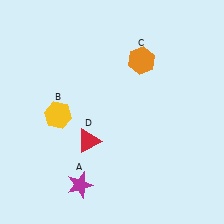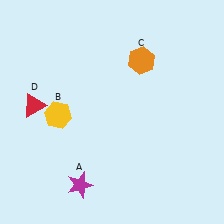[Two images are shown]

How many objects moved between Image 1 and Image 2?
1 object moved between the two images.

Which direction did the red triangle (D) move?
The red triangle (D) moved left.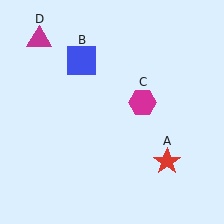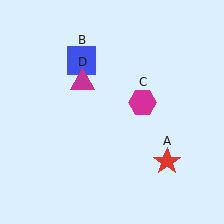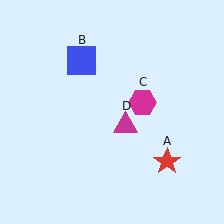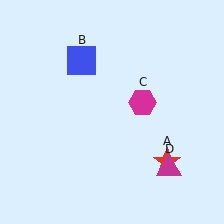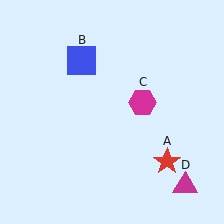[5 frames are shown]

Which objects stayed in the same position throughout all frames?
Red star (object A) and blue square (object B) and magenta hexagon (object C) remained stationary.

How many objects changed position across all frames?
1 object changed position: magenta triangle (object D).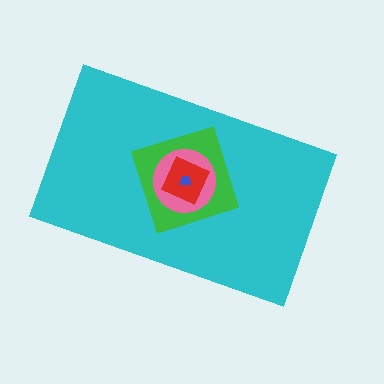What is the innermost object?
The blue trapezoid.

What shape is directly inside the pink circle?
The red diamond.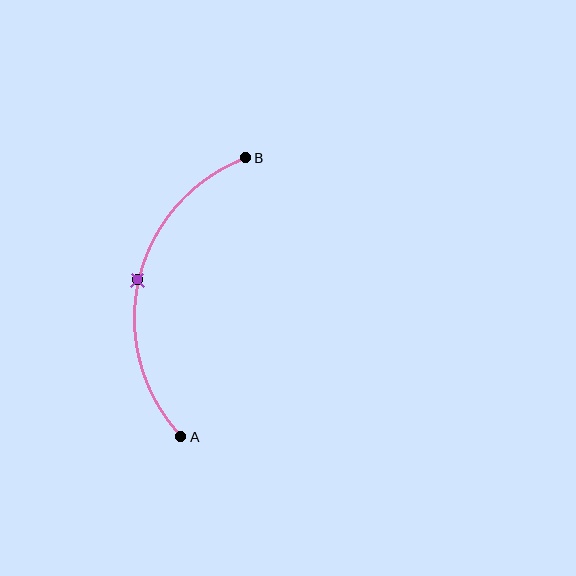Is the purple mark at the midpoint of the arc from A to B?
Yes. The purple mark lies on the arc at equal arc-length from both A and B — it is the arc midpoint.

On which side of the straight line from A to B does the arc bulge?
The arc bulges to the left of the straight line connecting A and B.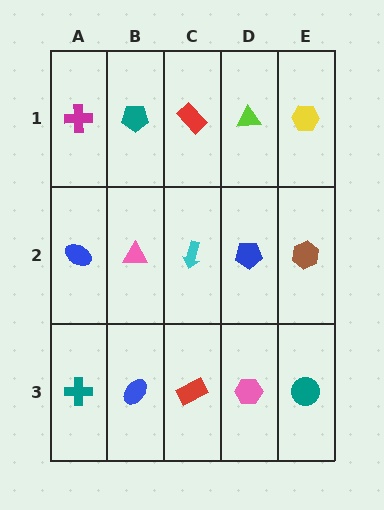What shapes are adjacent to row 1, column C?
A cyan arrow (row 2, column C), a teal pentagon (row 1, column B), a lime triangle (row 1, column D).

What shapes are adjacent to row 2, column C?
A red rectangle (row 1, column C), a red rectangle (row 3, column C), a pink triangle (row 2, column B), a blue pentagon (row 2, column D).